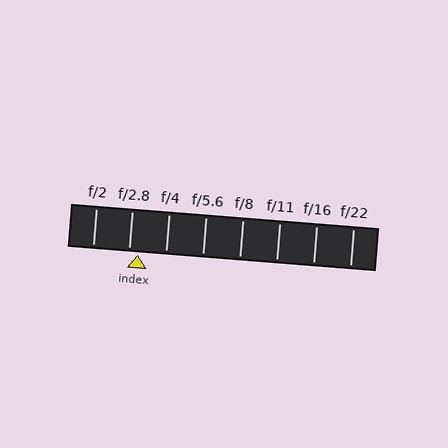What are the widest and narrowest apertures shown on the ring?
The widest aperture shown is f/2 and the narrowest is f/22.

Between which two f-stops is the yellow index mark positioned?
The index mark is between f/2.8 and f/4.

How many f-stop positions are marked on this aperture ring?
There are 8 f-stop positions marked.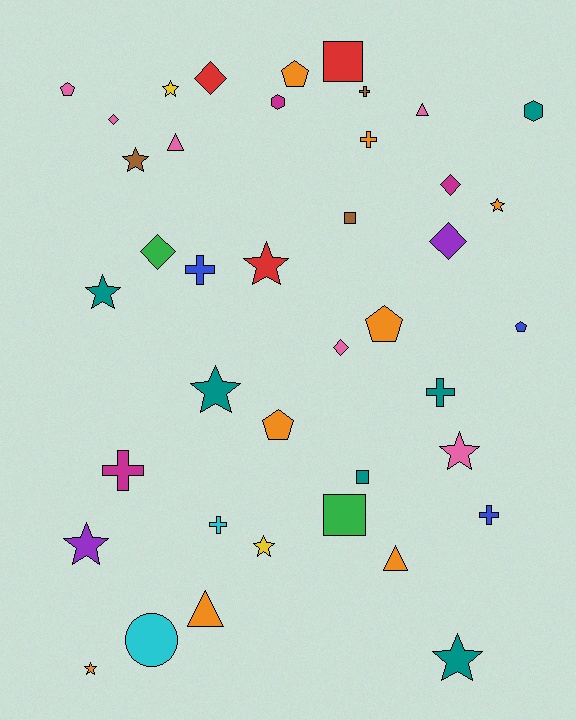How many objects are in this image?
There are 40 objects.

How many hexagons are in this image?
There are 2 hexagons.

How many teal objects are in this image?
There are 6 teal objects.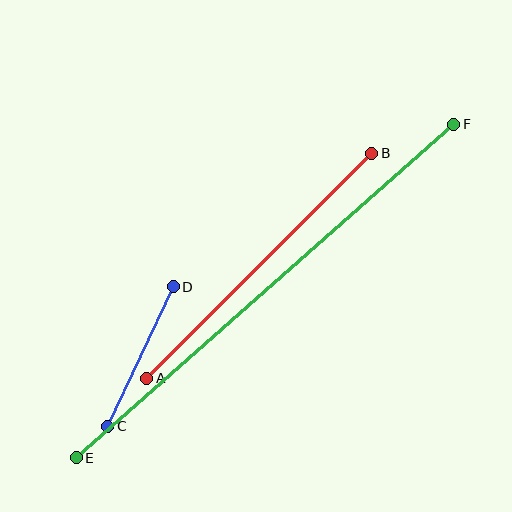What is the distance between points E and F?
The distance is approximately 503 pixels.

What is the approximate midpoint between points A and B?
The midpoint is at approximately (259, 266) pixels.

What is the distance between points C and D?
The distance is approximately 154 pixels.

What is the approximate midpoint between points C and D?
The midpoint is at approximately (140, 356) pixels.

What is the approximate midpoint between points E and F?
The midpoint is at approximately (265, 291) pixels.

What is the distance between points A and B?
The distance is approximately 319 pixels.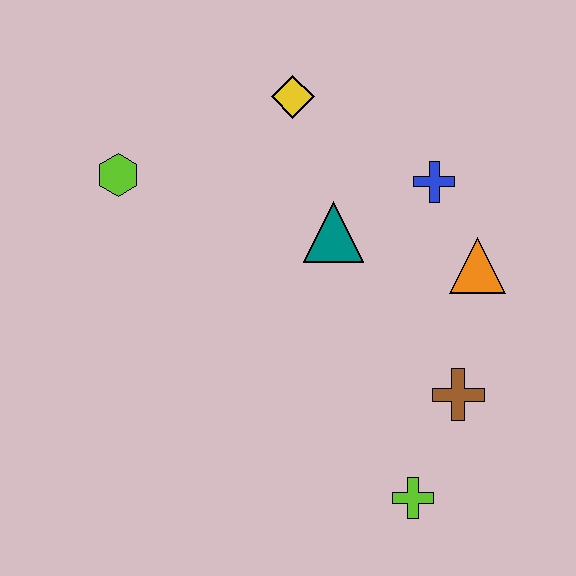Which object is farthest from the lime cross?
The lime hexagon is farthest from the lime cross.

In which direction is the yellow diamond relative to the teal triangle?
The yellow diamond is above the teal triangle.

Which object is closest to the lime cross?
The brown cross is closest to the lime cross.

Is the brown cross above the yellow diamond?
No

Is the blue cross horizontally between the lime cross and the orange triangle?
Yes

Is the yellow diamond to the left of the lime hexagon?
No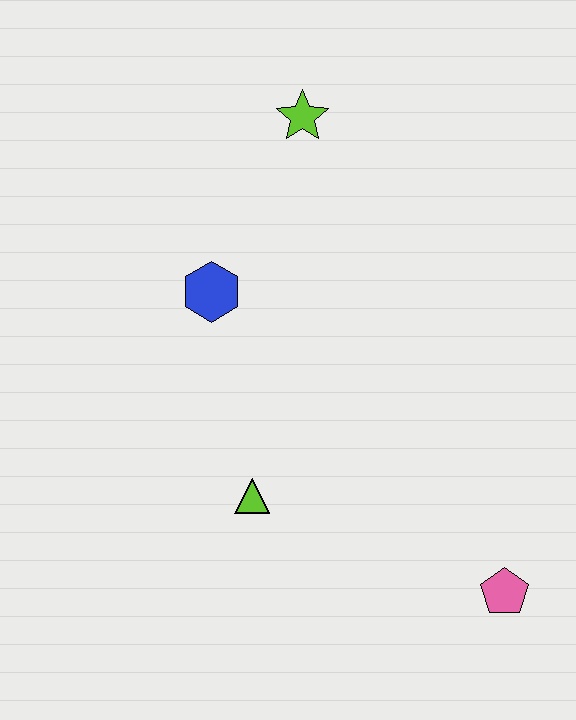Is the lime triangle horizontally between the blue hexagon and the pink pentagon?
Yes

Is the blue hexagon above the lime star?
No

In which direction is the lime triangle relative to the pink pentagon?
The lime triangle is to the left of the pink pentagon.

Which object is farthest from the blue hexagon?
The pink pentagon is farthest from the blue hexagon.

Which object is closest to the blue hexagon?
The lime star is closest to the blue hexagon.